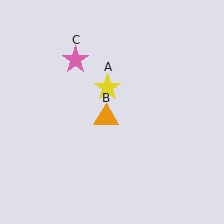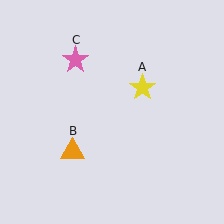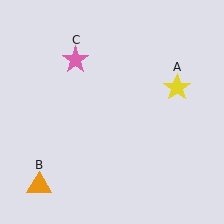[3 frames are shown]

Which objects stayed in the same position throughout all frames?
Pink star (object C) remained stationary.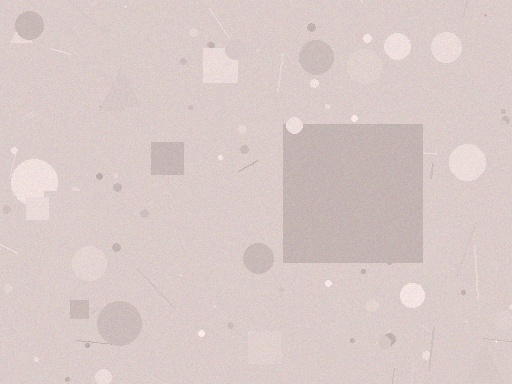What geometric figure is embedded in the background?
A square is embedded in the background.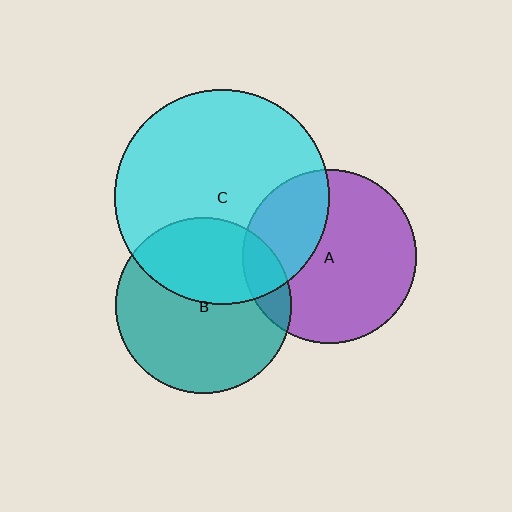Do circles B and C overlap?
Yes.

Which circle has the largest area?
Circle C (cyan).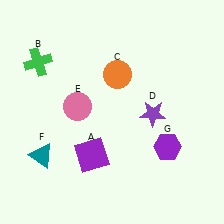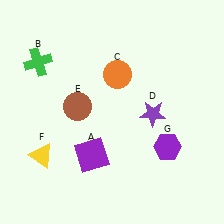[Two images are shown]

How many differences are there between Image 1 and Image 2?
There are 2 differences between the two images.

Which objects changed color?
E changed from pink to brown. F changed from teal to yellow.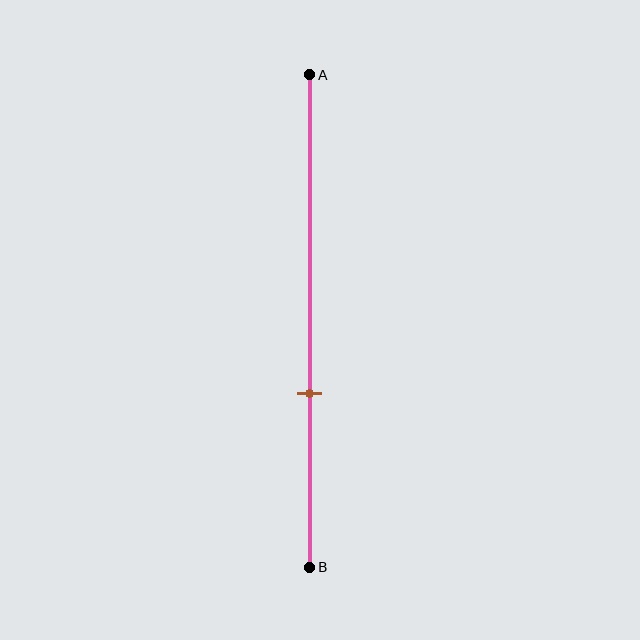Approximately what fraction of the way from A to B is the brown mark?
The brown mark is approximately 65% of the way from A to B.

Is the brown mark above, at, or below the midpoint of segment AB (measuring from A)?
The brown mark is below the midpoint of segment AB.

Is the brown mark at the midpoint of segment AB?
No, the mark is at about 65% from A, not at the 50% midpoint.